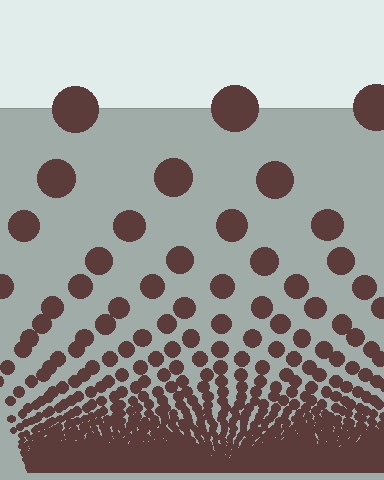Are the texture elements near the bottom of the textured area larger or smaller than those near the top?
Smaller. The gradient is inverted — elements near the bottom are smaller and denser.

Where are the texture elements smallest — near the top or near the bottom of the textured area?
Near the bottom.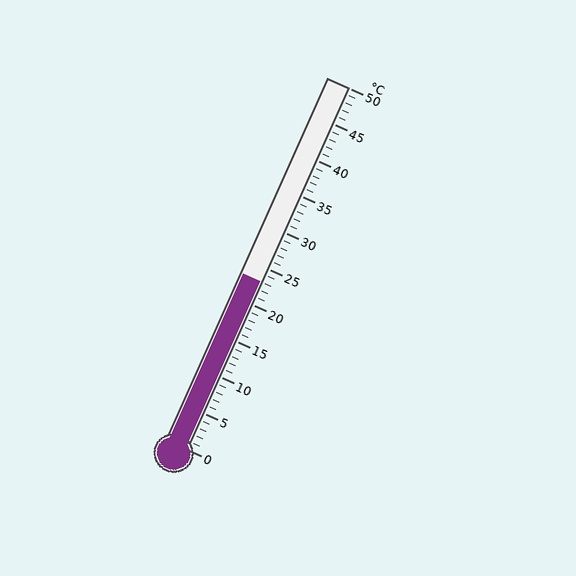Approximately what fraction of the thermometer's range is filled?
The thermometer is filled to approximately 45% of its range.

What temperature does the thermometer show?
The thermometer shows approximately 23°C.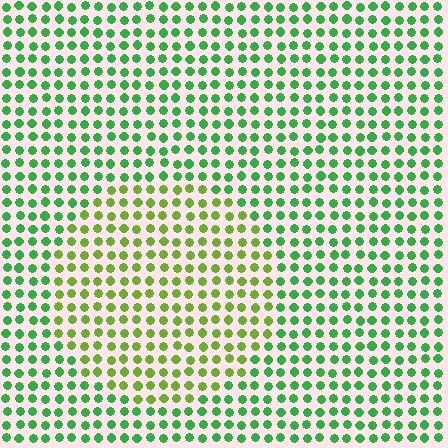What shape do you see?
I see a circle.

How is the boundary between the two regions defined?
The boundary is defined purely by a slight shift in hue (about 38 degrees). Spacing, size, and orientation are identical on both sides.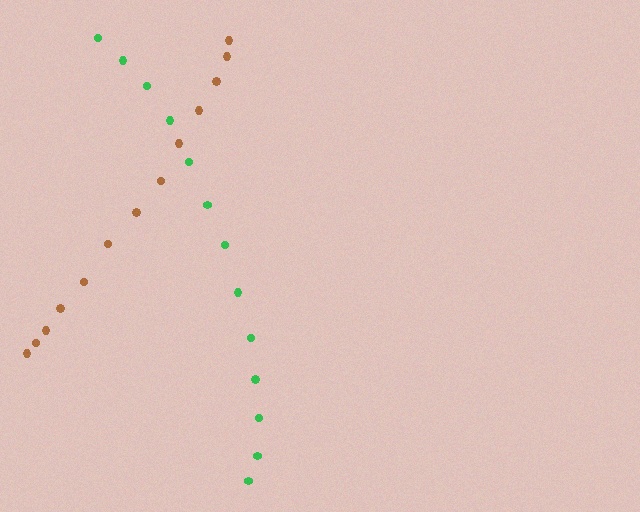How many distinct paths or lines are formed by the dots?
There are 2 distinct paths.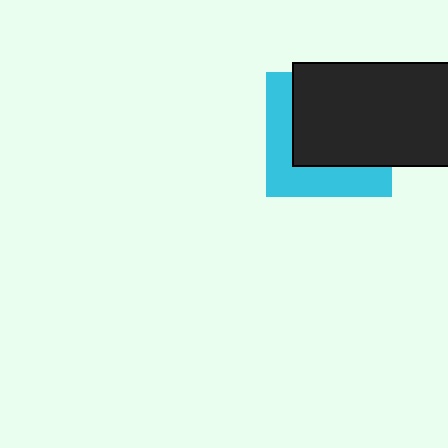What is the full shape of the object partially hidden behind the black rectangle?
The partially hidden object is a cyan square.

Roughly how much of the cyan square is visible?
A small part of it is visible (roughly 40%).